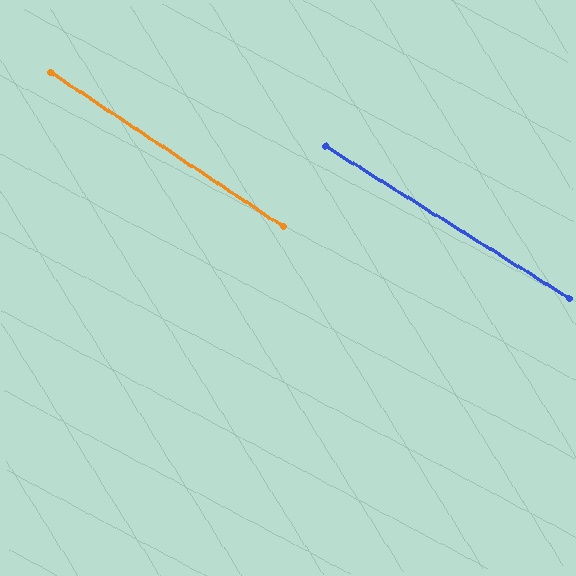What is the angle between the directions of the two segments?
Approximately 2 degrees.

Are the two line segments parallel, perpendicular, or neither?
Parallel — their directions differ by only 1.6°.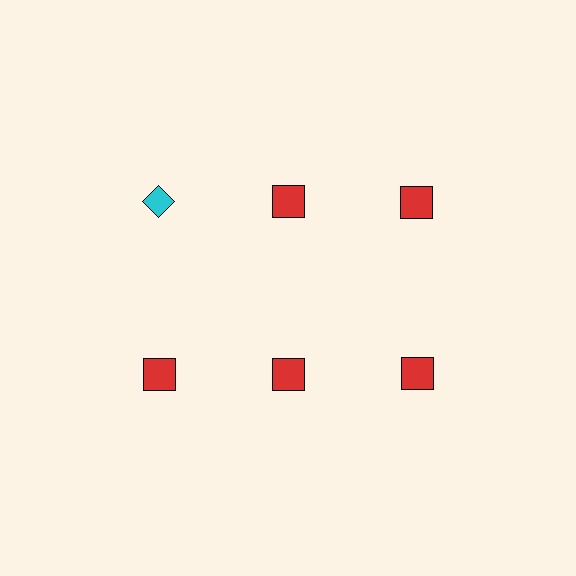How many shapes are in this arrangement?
There are 6 shapes arranged in a grid pattern.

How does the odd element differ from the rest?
It differs in both color (cyan instead of red) and shape (diamond instead of square).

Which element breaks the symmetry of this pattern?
The cyan diamond in the top row, leftmost column breaks the symmetry. All other shapes are red squares.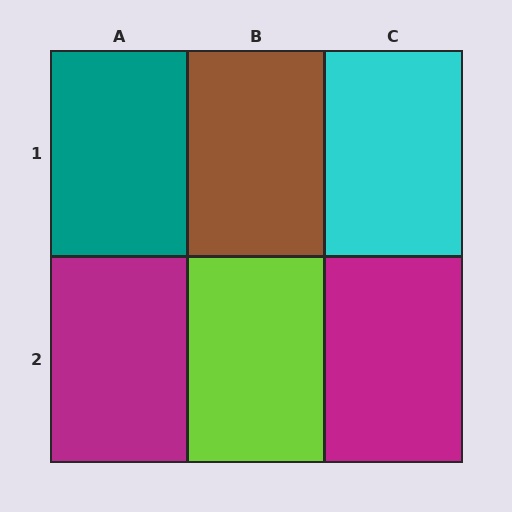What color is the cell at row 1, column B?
Brown.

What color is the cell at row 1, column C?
Cyan.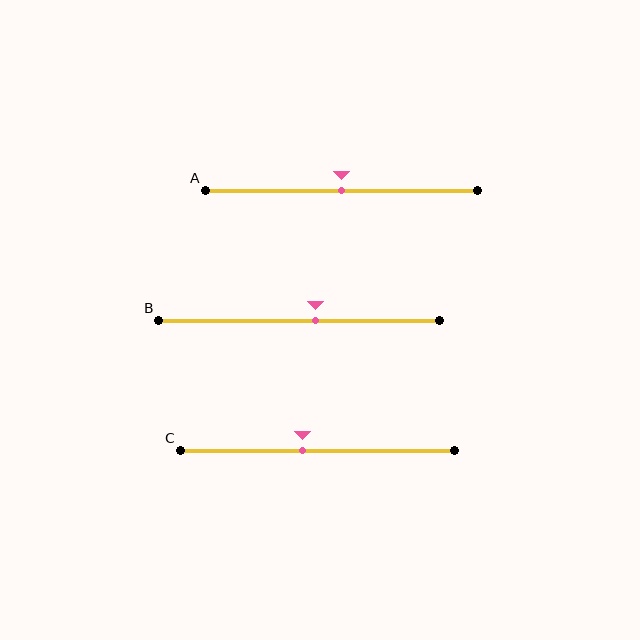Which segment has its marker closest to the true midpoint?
Segment A has its marker closest to the true midpoint.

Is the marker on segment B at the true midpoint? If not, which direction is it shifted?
No, the marker on segment B is shifted to the right by about 6% of the segment length.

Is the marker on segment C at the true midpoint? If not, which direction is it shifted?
No, the marker on segment C is shifted to the left by about 5% of the segment length.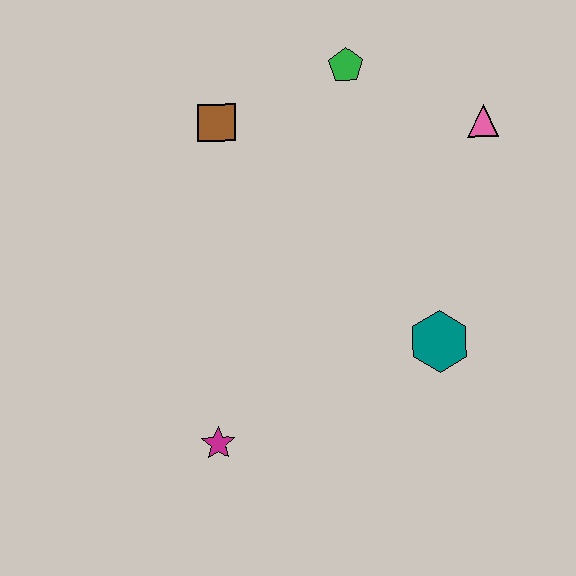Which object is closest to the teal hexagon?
The pink triangle is closest to the teal hexagon.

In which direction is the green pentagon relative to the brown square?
The green pentagon is to the right of the brown square.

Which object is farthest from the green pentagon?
The magenta star is farthest from the green pentagon.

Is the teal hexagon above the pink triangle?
No